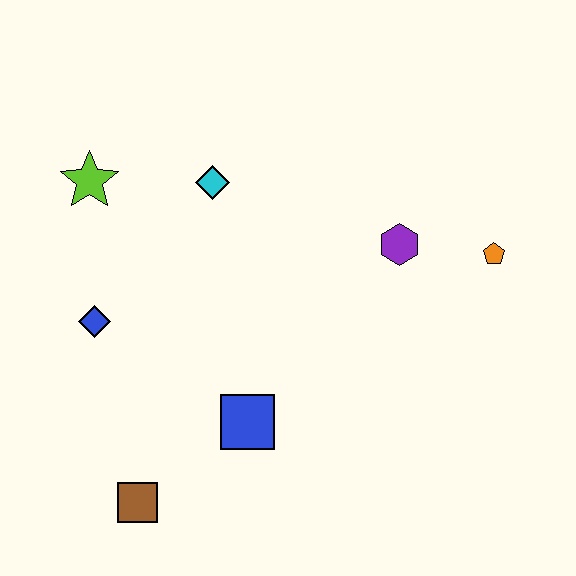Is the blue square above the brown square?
Yes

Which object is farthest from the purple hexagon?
The brown square is farthest from the purple hexagon.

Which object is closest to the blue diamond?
The lime star is closest to the blue diamond.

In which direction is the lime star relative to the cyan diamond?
The lime star is to the left of the cyan diamond.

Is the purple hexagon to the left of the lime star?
No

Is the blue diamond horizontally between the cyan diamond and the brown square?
No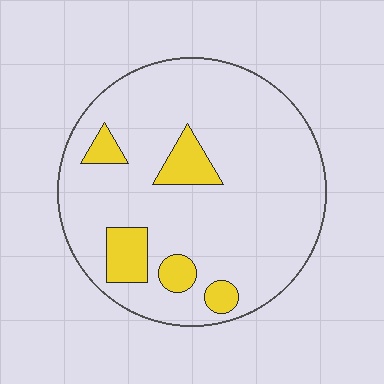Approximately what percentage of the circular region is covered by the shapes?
Approximately 15%.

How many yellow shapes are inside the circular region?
5.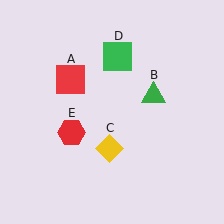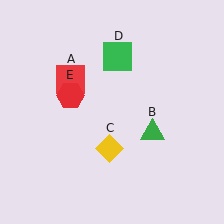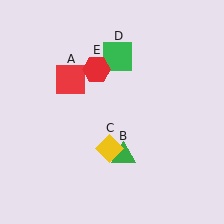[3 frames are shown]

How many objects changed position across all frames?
2 objects changed position: green triangle (object B), red hexagon (object E).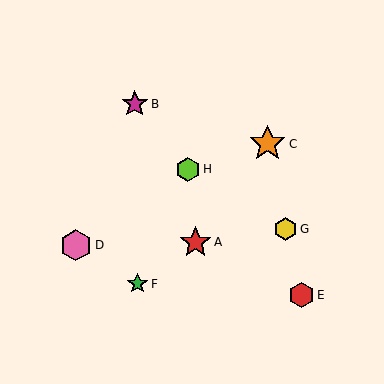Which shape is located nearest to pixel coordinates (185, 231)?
The red star (labeled A) at (196, 242) is nearest to that location.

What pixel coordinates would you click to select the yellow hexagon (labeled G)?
Click at (285, 229) to select the yellow hexagon G.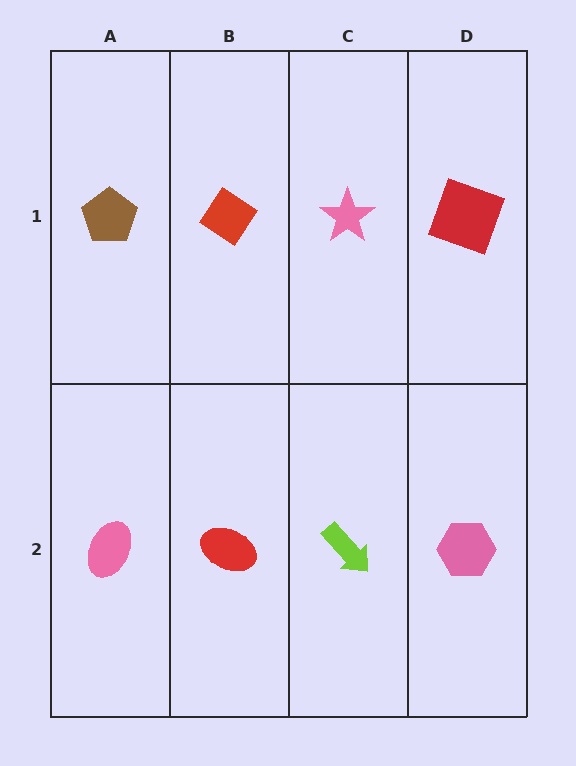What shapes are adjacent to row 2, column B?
A red diamond (row 1, column B), a pink ellipse (row 2, column A), a lime arrow (row 2, column C).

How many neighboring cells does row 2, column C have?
3.